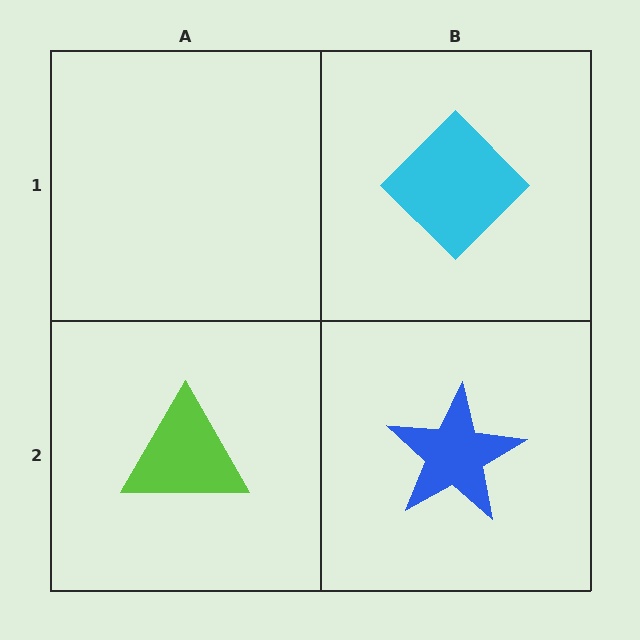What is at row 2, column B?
A blue star.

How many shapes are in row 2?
2 shapes.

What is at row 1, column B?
A cyan diamond.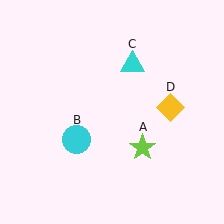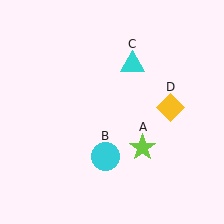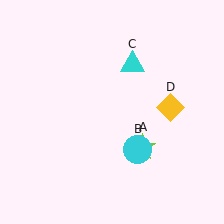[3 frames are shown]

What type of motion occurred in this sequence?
The cyan circle (object B) rotated counterclockwise around the center of the scene.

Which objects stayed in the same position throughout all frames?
Lime star (object A) and cyan triangle (object C) and yellow diamond (object D) remained stationary.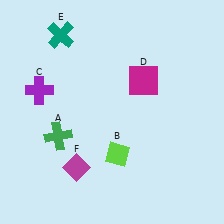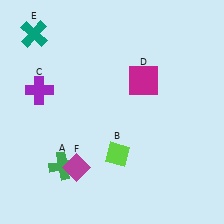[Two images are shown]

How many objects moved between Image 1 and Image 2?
2 objects moved between the two images.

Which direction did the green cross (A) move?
The green cross (A) moved down.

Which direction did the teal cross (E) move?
The teal cross (E) moved left.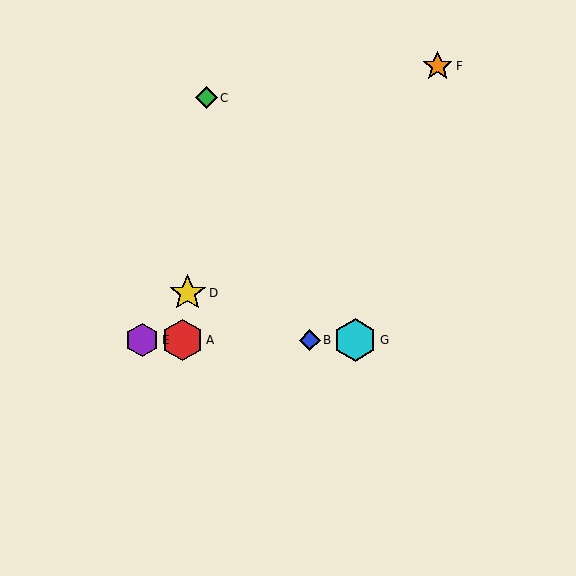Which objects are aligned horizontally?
Objects A, B, E, G are aligned horizontally.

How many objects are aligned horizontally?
4 objects (A, B, E, G) are aligned horizontally.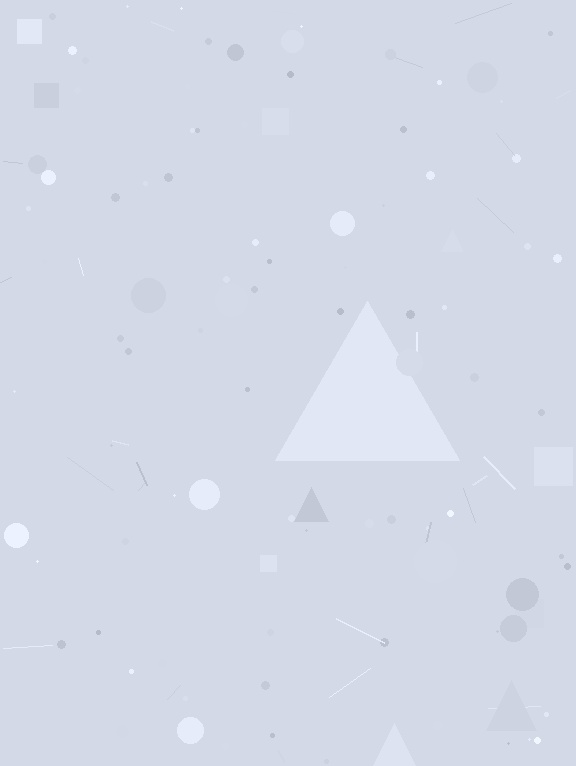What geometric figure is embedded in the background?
A triangle is embedded in the background.